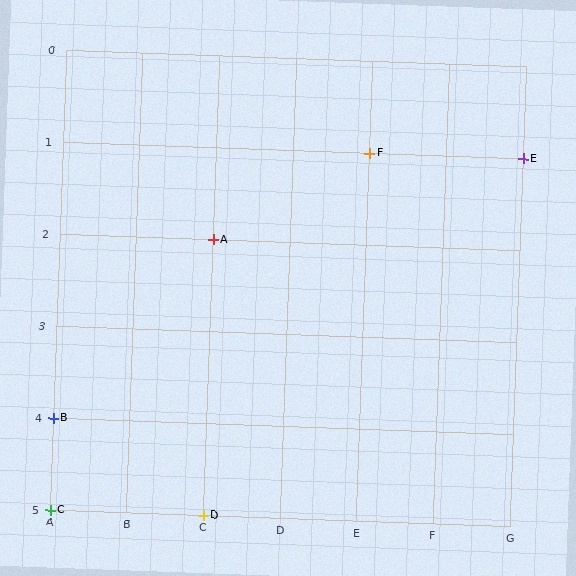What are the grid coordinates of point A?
Point A is at grid coordinates (C, 2).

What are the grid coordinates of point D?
Point D is at grid coordinates (C, 5).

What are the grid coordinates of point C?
Point C is at grid coordinates (A, 5).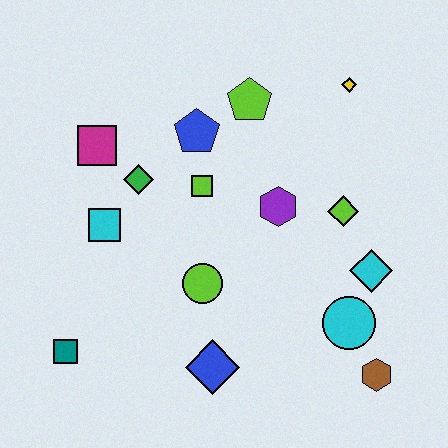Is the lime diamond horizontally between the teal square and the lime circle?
No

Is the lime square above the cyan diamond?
Yes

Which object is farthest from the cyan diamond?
The teal square is farthest from the cyan diamond.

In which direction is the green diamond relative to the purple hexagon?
The green diamond is to the left of the purple hexagon.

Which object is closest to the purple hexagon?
The lime diamond is closest to the purple hexagon.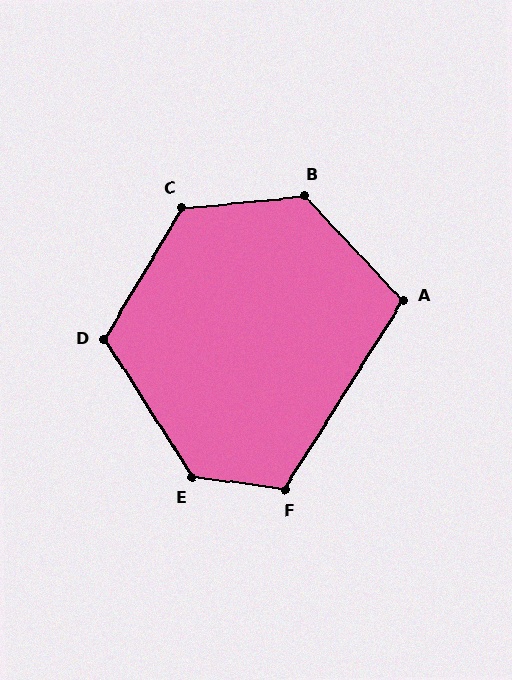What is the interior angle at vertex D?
Approximately 117 degrees (obtuse).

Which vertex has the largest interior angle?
E, at approximately 129 degrees.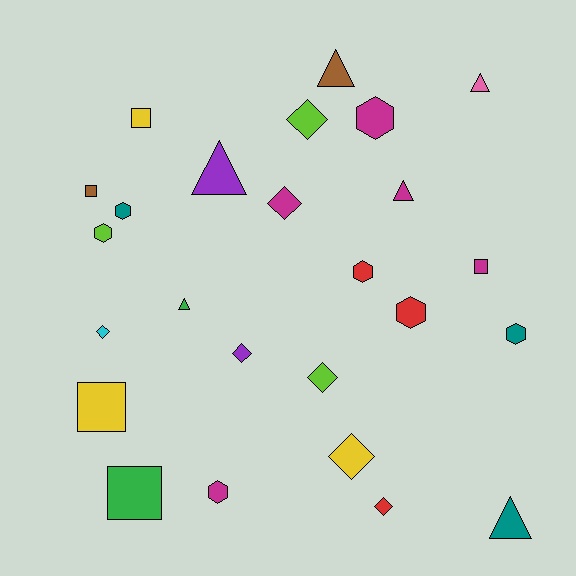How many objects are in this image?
There are 25 objects.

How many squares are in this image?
There are 5 squares.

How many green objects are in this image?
There are 2 green objects.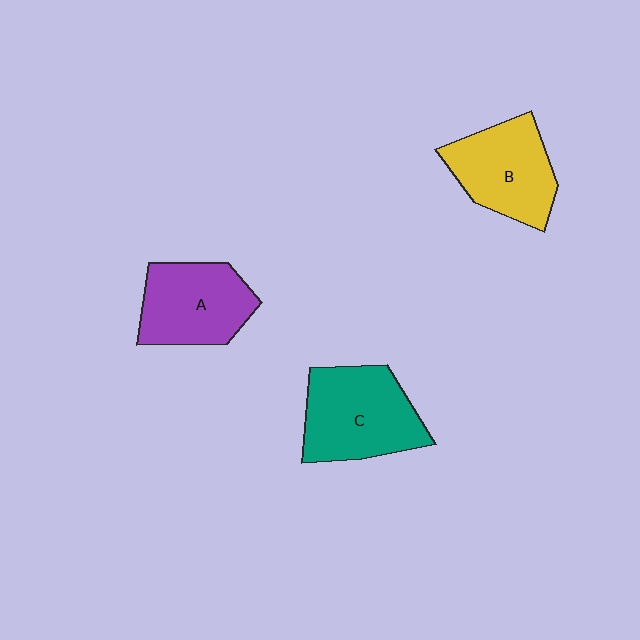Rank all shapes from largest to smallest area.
From largest to smallest: C (teal), B (yellow), A (purple).